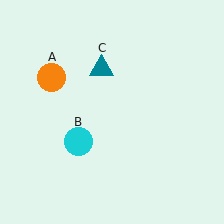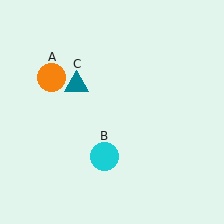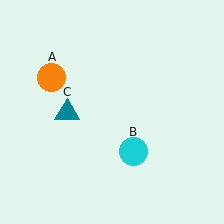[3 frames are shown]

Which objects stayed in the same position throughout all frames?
Orange circle (object A) remained stationary.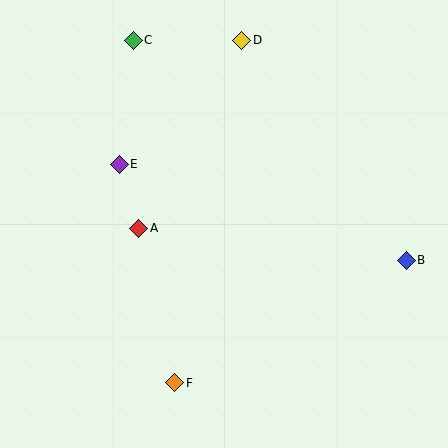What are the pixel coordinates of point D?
Point D is at (242, 40).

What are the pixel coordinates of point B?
Point B is at (406, 260).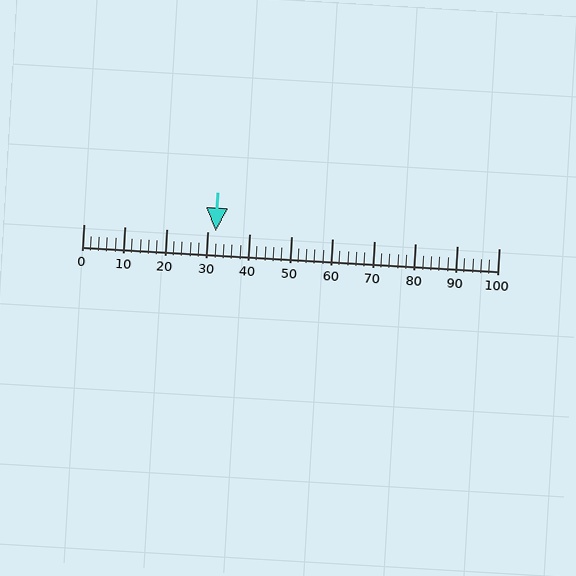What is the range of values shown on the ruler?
The ruler shows values from 0 to 100.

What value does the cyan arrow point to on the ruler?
The cyan arrow points to approximately 32.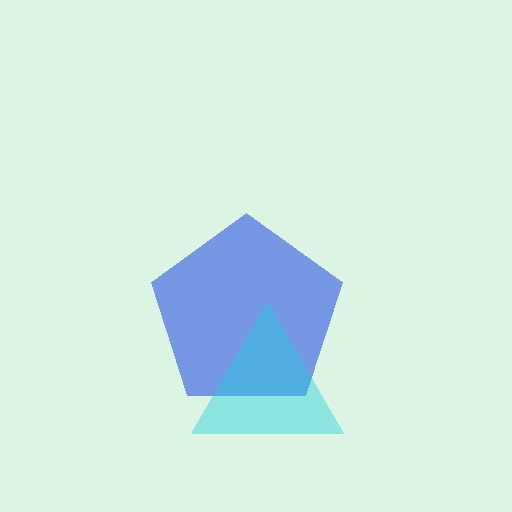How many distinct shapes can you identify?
There are 2 distinct shapes: a blue pentagon, a cyan triangle.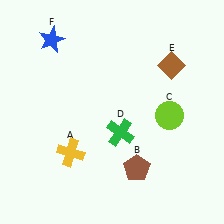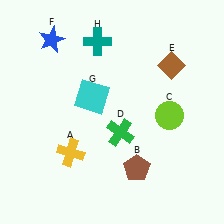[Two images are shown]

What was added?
A cyan square (G), a teal cross (H) were added in Image 2.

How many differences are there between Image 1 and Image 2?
There are 2 differences between the two images.